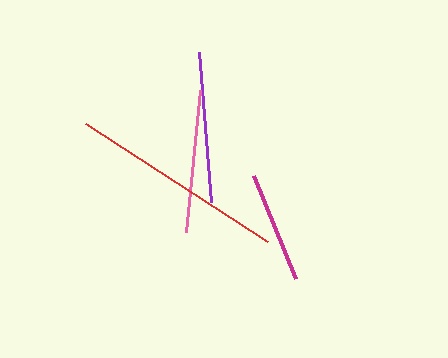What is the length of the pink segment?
The pink segment is approximately 143 pixels long.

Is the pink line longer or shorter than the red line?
The red line is longer than the pink line.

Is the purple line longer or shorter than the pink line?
The purple line is longer than the pink line.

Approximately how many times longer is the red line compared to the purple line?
The red line is approximately 1.4 times the length of the purple line.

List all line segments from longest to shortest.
From longest to shortest: red, purple, pink, magenta.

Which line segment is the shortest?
The magenta line is the shortest at approximately 112 pixels.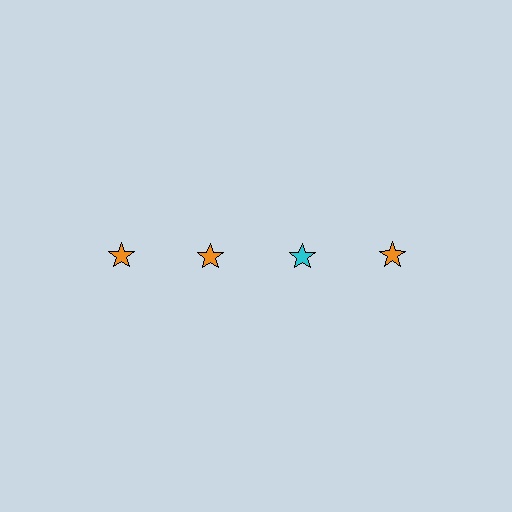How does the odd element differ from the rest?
It has a different color: cyan instead of orange.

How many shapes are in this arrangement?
There are 4 shapes arranged in a grid pattern.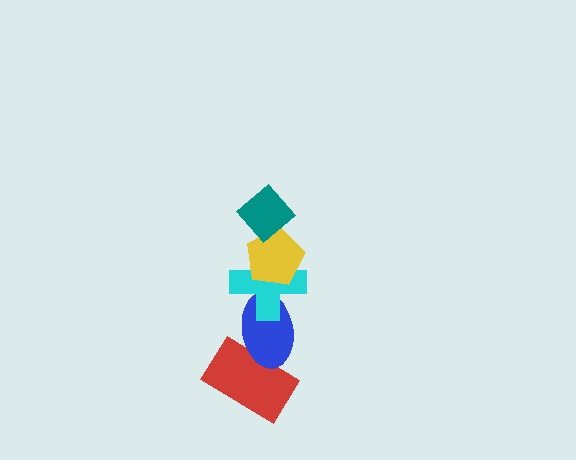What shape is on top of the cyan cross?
The yellow pentagon is on top of the cyan cross.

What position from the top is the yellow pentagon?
The yellow pentagon is 2nd from the top.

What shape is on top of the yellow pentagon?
The teal diamond is on top of the yellow pentagon.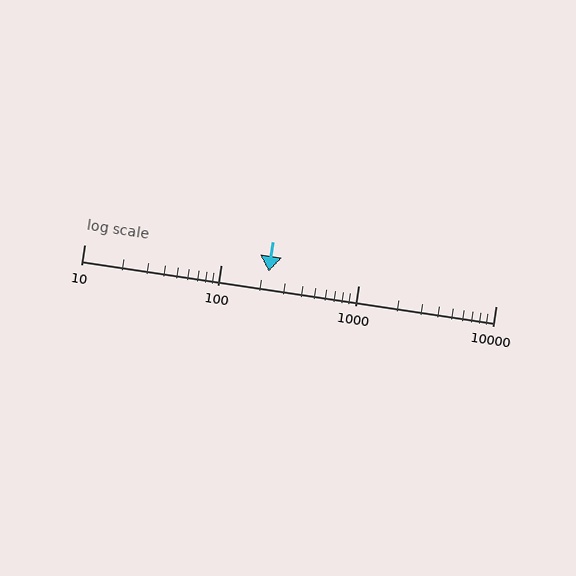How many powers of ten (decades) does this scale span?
The scale spans 3 decades, from 10 to 10000.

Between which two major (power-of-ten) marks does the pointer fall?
The pointer is between 100 and 1000.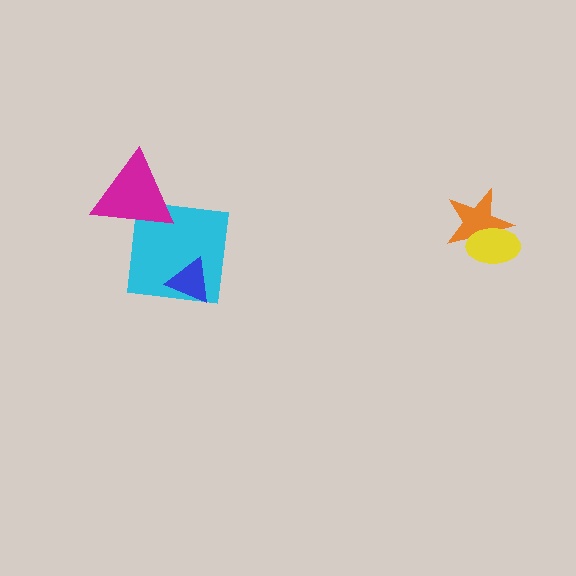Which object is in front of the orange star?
The yellow ellipse is in front of the orange star.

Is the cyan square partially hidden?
Yes, it is partially covered by another shape.